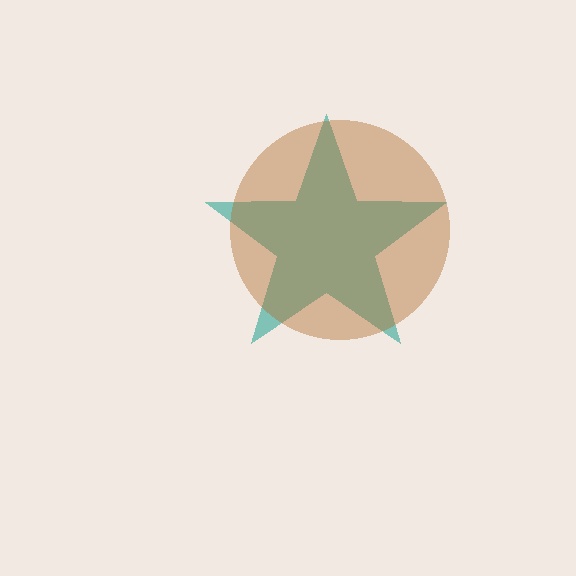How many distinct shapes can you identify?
There are 2 distinct shapes: a teal star, a brown circle.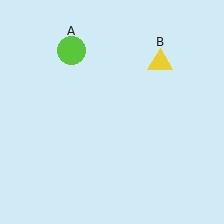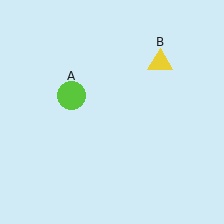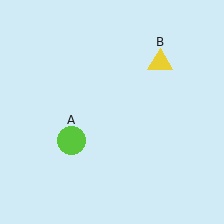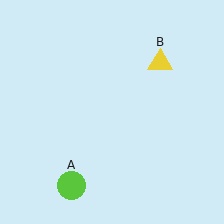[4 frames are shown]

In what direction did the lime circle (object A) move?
The lime circle (object A) moved down.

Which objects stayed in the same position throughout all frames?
Yellow triangle (object B) remained stationary.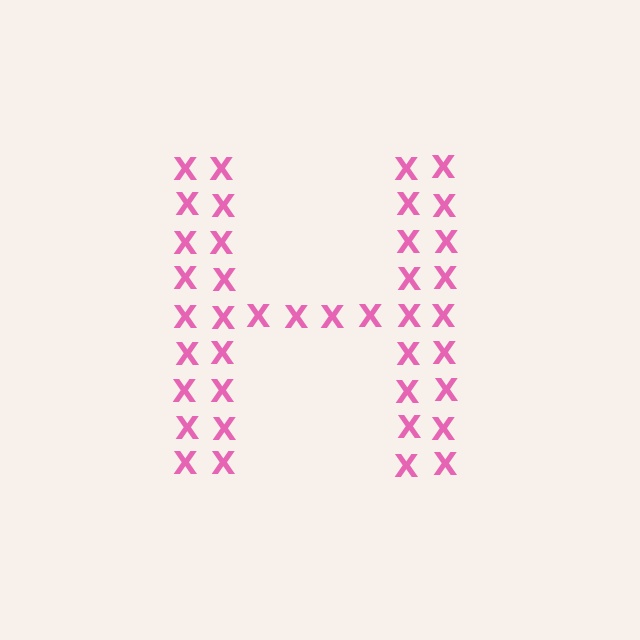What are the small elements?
The small elements are letter X's.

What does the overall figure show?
The overall figure shows the letter H.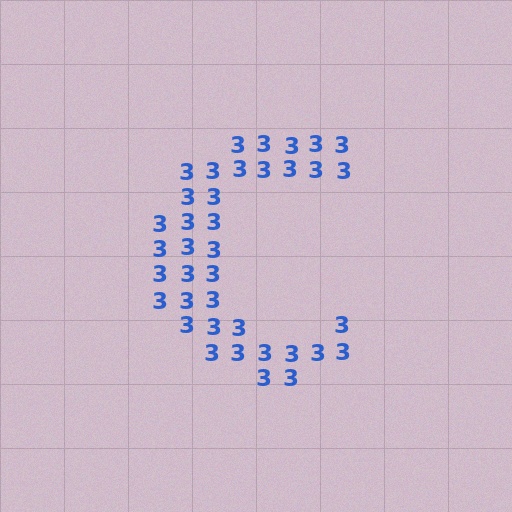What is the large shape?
The large shape is the letter C.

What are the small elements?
The small elements are digit 3's.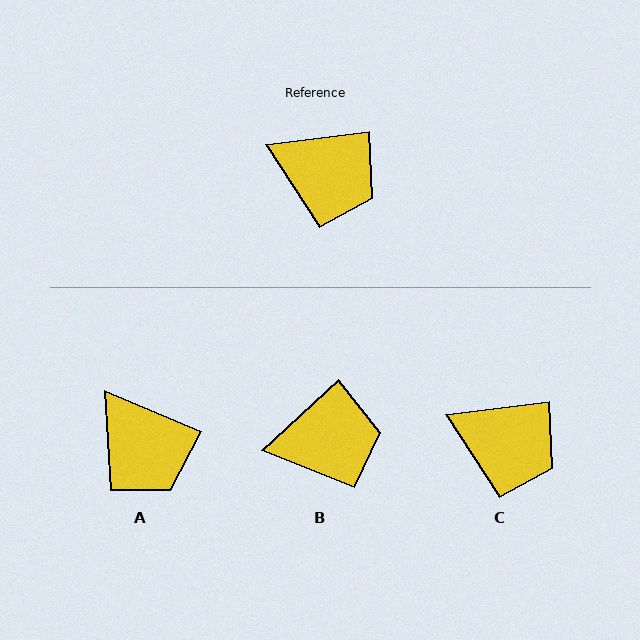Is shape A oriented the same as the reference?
No, it is off by about 30 degrees.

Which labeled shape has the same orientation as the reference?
C.